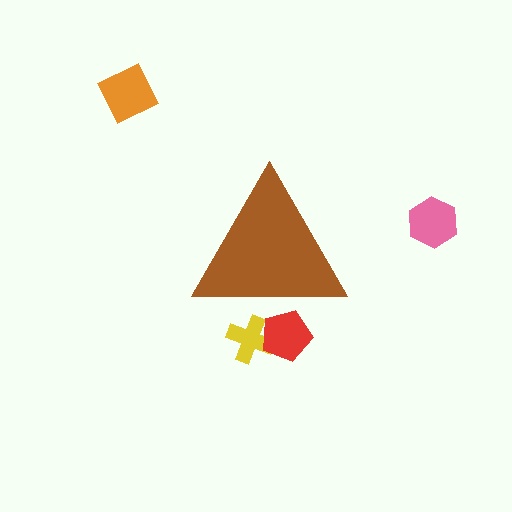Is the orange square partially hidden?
No, the orange square is fully visible.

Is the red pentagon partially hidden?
Yes, the red pentagon is partially hidden behind the brown triangle.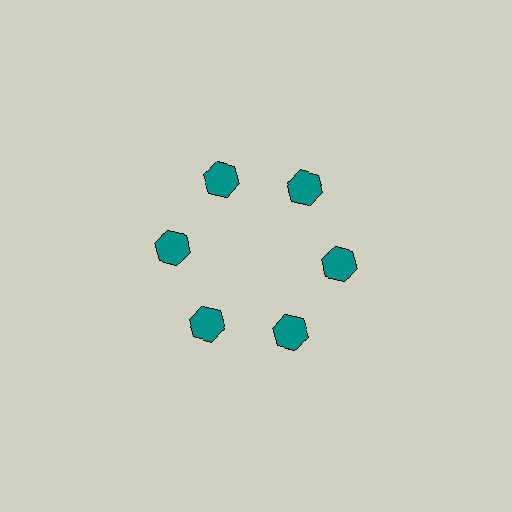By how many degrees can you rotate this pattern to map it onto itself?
The pattern maps onto itself every 60 degrees of rotation.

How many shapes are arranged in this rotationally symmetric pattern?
There are 6 shapes, arranged in 6 groups of 1.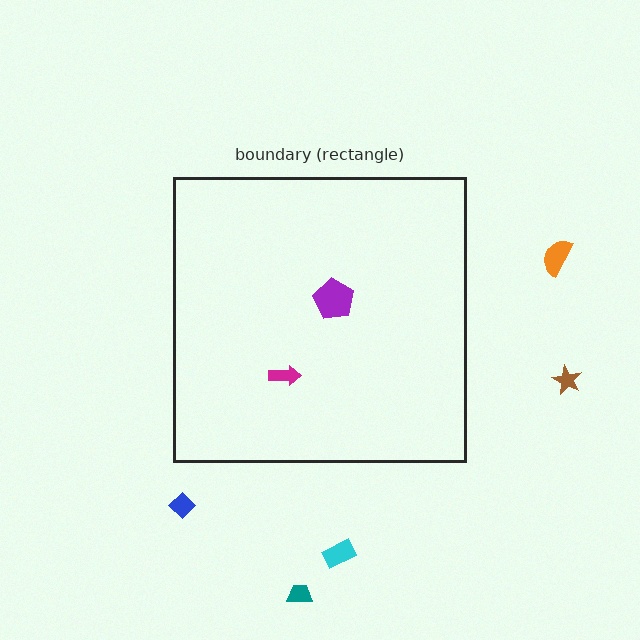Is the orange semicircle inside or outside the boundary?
Outside.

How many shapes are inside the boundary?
2 inside, 5 outside.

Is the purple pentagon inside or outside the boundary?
Inside.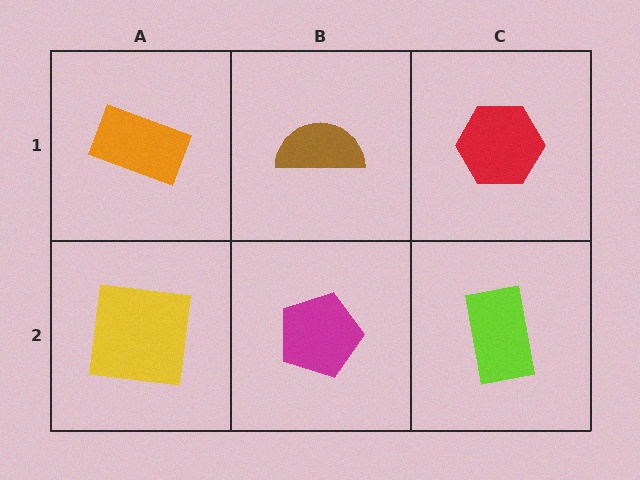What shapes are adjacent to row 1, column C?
A lime rectangle (row 2, column C), a brown semicircle (row 1, column B).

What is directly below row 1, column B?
A magenta pentagon.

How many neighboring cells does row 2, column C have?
2.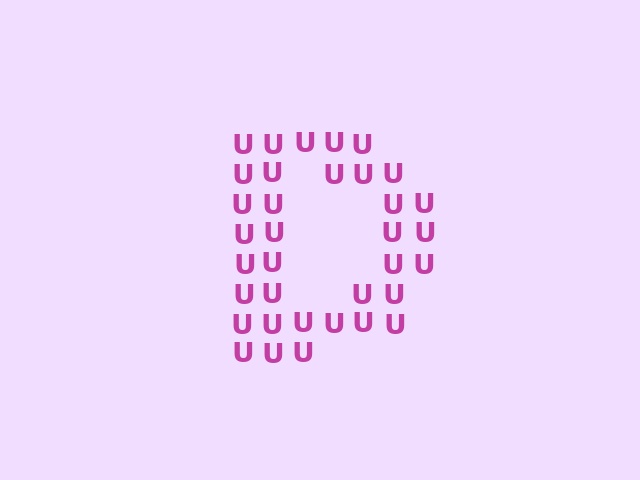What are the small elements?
The small elements are letter U's.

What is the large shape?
The large shape is the letter D.